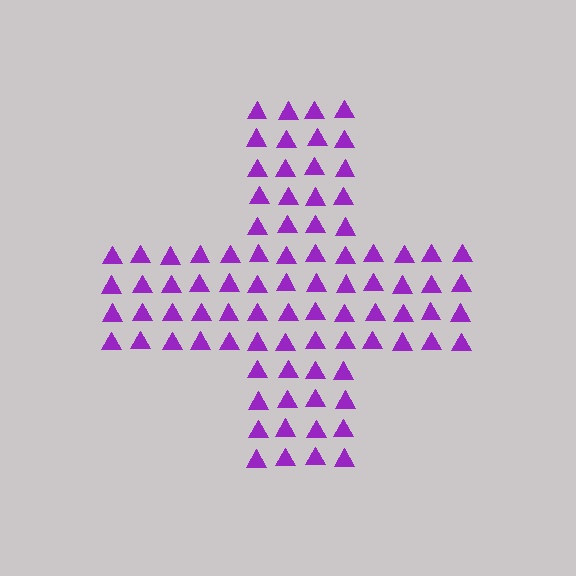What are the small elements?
The small elements are triangles.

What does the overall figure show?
The overall figure shows a cross.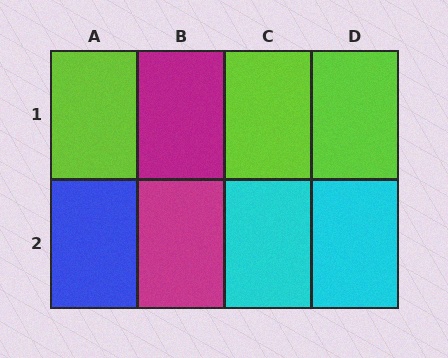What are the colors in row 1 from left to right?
Lime, magenta, lime, lime.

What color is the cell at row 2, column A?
Blue.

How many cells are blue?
1 cell is blue.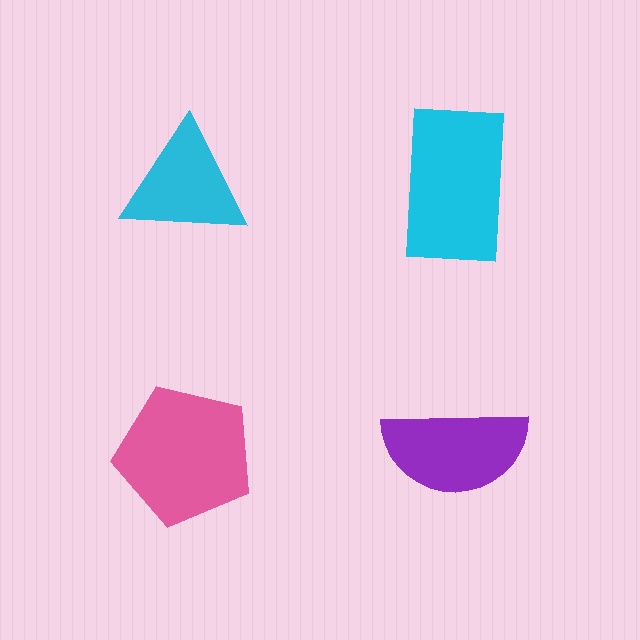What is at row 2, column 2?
A purple semicircle.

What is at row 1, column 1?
A cyan triangle.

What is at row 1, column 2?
A cyan rectangle.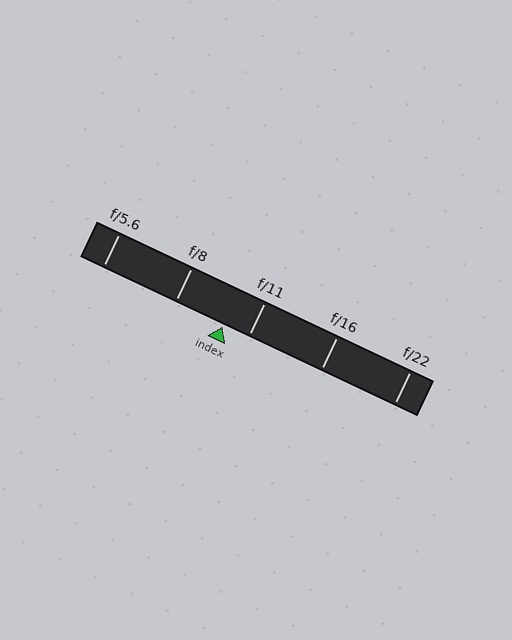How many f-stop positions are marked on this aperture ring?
There are 5 f-stop positions marked.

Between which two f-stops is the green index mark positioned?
The index mark is between f/8 and f/11.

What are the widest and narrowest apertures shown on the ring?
The widest aperture shown is f/5.6 and the narrowest is f/22.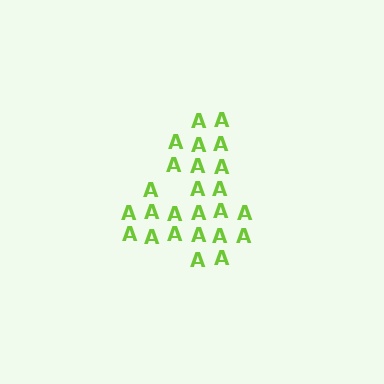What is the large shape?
The large shape is the digit 4.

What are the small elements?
The small elements are letter A's.